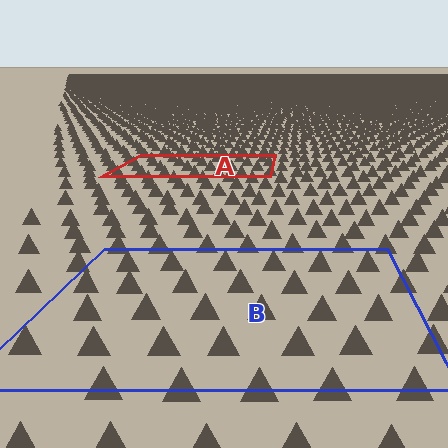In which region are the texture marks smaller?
The texture marks are smaller in region A, because it is farther away.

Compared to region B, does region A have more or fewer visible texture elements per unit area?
Region A has more texture elements per unit area — they are packed more densely because it is farther away.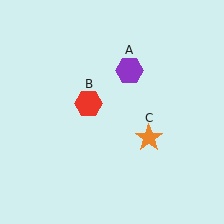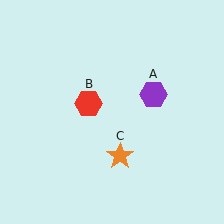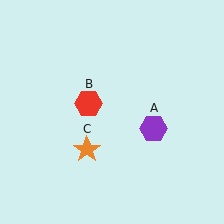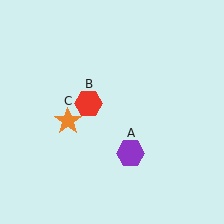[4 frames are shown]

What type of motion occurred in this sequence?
The purple hexagon (object A), orange star (object C) rotated clockwise around the center of the scene.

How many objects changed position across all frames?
2 objects changed position: purple hexagon (object A), orange star (object C).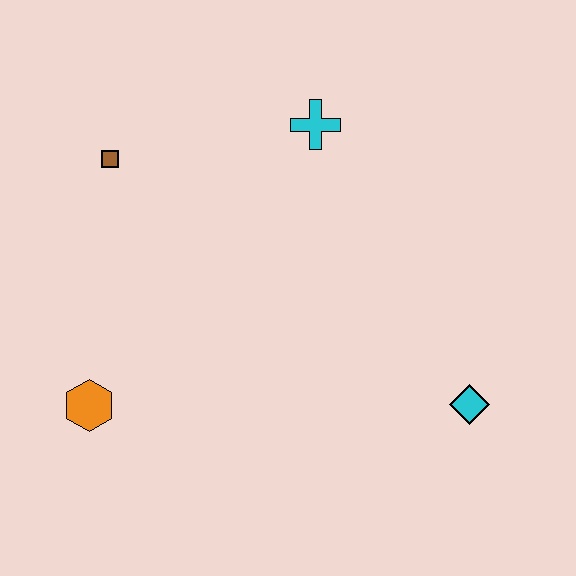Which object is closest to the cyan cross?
The brown square is closest to the cyan cross.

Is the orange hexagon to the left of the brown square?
Yes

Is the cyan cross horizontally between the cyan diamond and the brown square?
Yes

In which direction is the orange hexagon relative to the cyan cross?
The orange hexagon is below the cyan cross.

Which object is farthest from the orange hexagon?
The cyan diamond is farthest from the orange hexagon.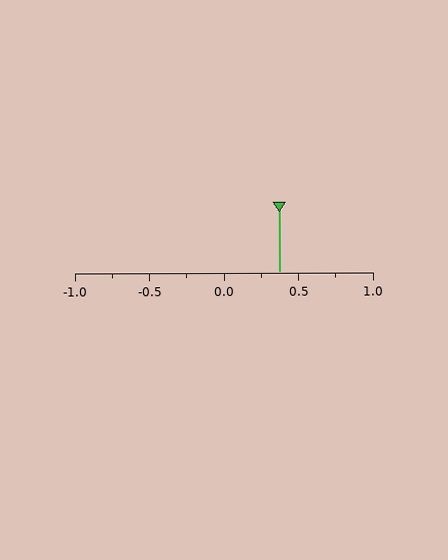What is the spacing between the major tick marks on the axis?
The major ticks are spaced 0.5 apart.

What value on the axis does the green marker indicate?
The marker indicates approximately 0.38.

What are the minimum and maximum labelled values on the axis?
The axis runs from -1.0 to 1.0.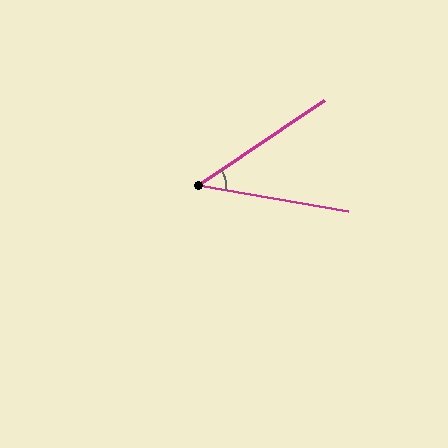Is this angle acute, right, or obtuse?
It is acute.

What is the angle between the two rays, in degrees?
Approximately 44 degrees.